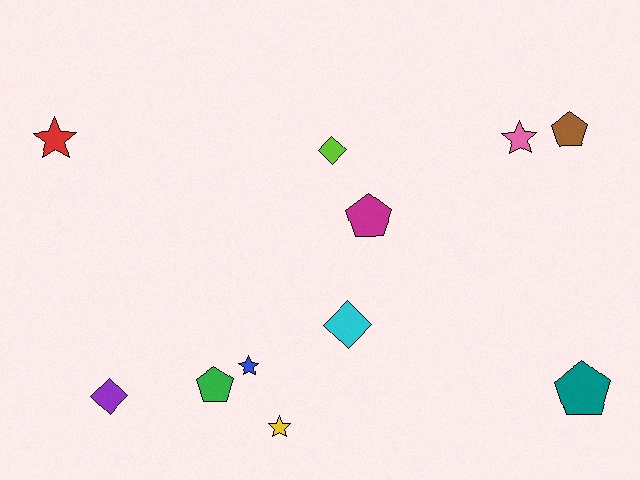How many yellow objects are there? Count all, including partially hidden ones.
There is 1 yellow object.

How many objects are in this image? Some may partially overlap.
There are 11 objects.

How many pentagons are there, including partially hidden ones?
There are 4 pentagons.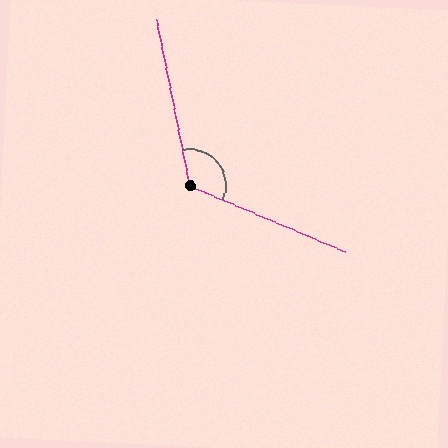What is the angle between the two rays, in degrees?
Approximately 124 degrees.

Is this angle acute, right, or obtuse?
It is obtuse.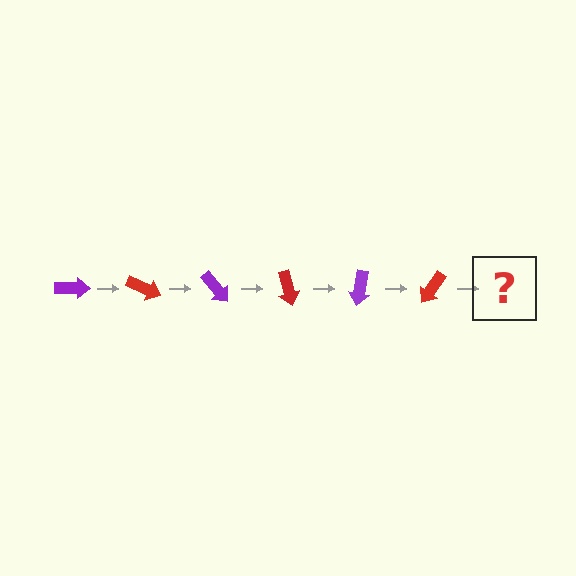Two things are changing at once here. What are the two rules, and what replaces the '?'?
The two rules are that it rotates 25 degrees each step and the color cycles through purple and red. The '?' should be a purple arrow, rotated 150 degrees from the start.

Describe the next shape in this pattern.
It should be a purple arrow, rotated 150 degrees from the start.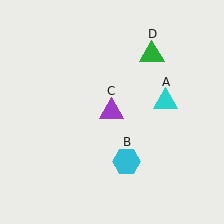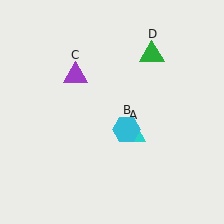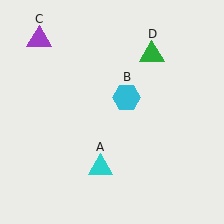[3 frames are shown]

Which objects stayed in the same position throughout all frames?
Green triangle (object D) remained stationary.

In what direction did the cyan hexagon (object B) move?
The cyan hexagon (object B) moved up.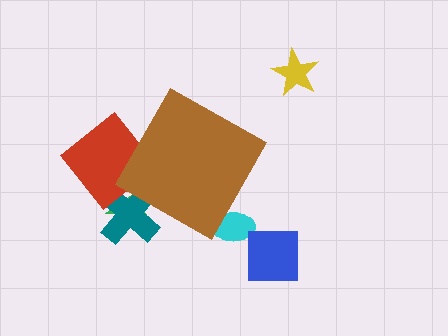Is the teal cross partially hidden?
Yes, the teal cross is partially hidden behind the brown diamond.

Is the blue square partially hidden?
No, the blue square is fully visible.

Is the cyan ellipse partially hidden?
Yes, the cyan ellipse is partially hidden behind the brown diamond.